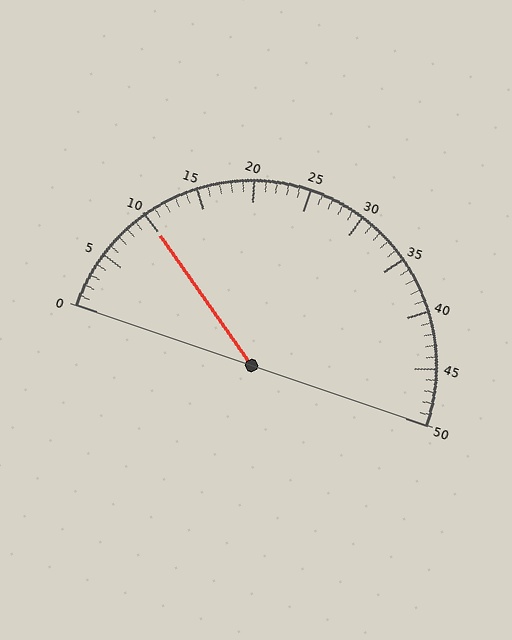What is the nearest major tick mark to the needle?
The nearest major tick mark is 10.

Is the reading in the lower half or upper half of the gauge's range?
The reading is in the lower half of the range (0 to 50).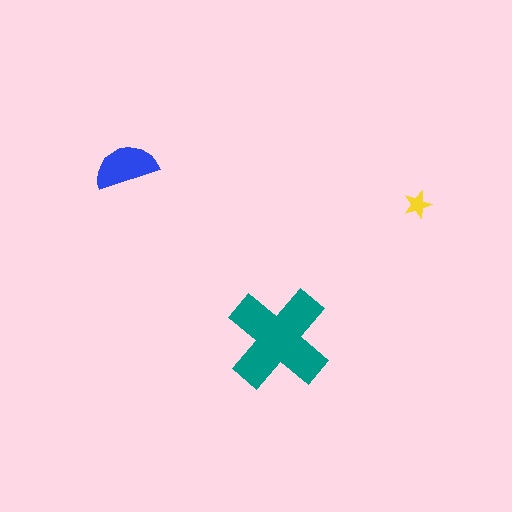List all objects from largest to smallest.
The teal cross, the blue semicircle, the yellow star.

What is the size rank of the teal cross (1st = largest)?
1st.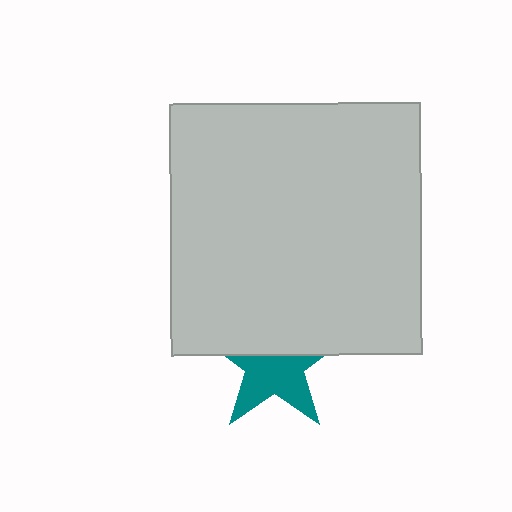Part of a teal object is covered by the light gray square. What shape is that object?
It is a star.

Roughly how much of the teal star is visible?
About half of it is visible (roughly 55%).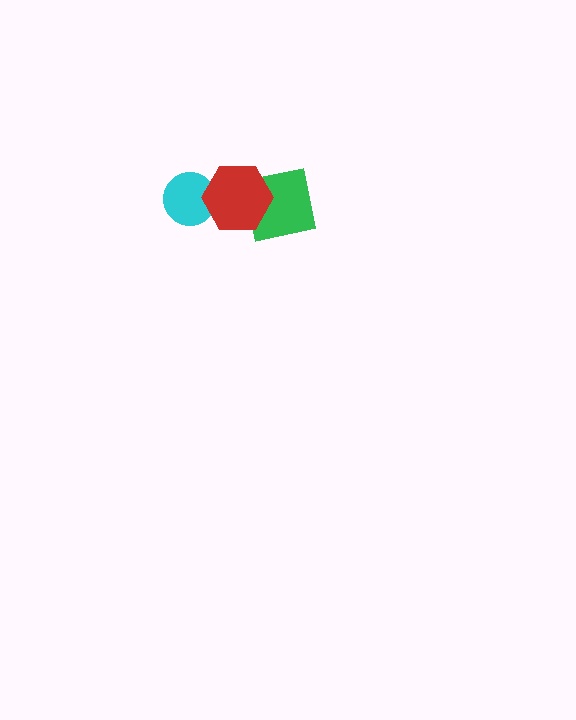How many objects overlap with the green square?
1 object overlaps with the green square.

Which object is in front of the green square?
The red hexagon is in front of the green square.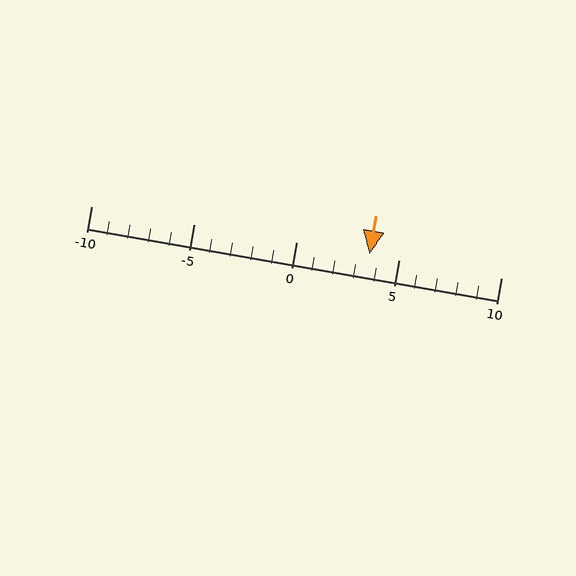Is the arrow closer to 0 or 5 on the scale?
The arrow is closer to 5.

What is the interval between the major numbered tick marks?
The major tick marks are spaced 5 units apart.